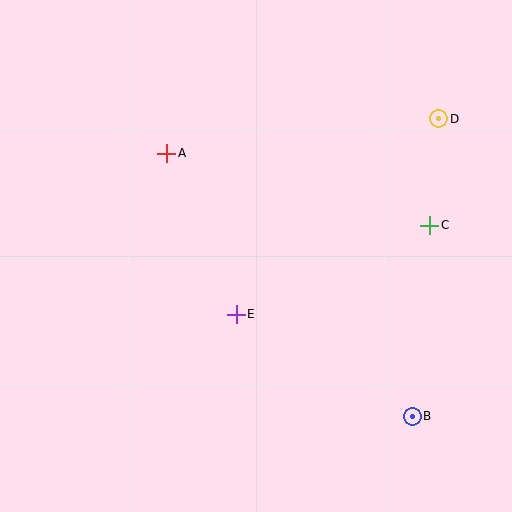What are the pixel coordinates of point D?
Point D is at (439, 119).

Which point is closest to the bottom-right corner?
Point B is closest to the bottom-right corner.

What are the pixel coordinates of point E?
Point E is at (236, 314).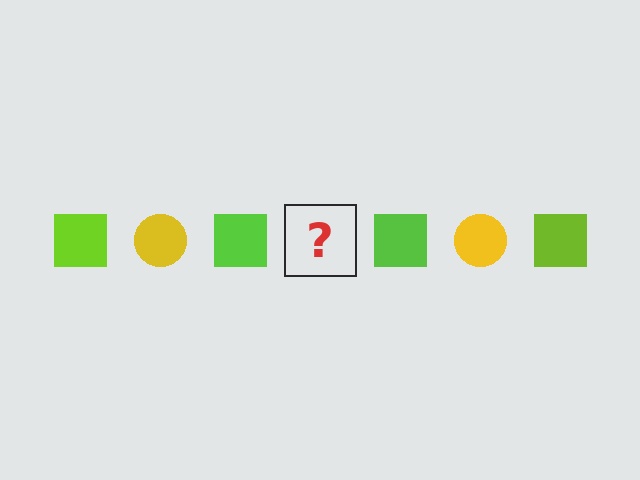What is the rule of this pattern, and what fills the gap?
The rule is that the pattern alternates between lime square and yellow circle. The gap should be filled with a yellow circle.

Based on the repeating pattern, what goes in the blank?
The blank should be a yellow circle.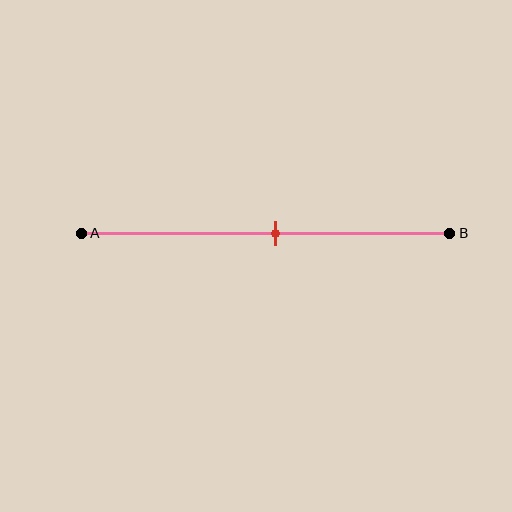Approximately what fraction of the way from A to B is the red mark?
The red mark is approximately 55% of the way from A to B.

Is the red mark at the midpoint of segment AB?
Yes, the mark is approximately at the midpoint.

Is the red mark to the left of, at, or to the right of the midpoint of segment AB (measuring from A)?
The red mark is approximately at the midpoint of segment AB.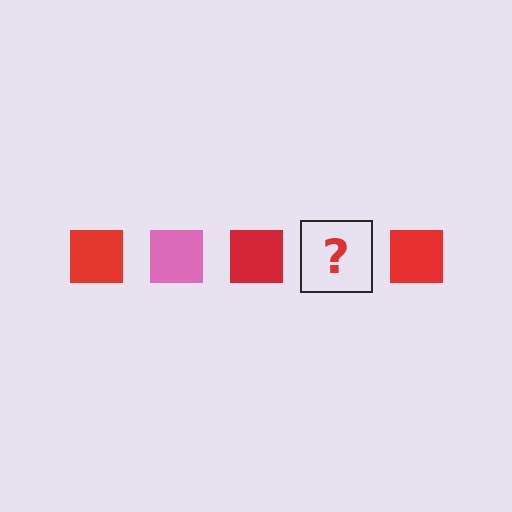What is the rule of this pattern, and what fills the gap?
The rule is that the pattern cycles through red, pink squares. The gap should be filled with a pink square.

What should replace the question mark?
The question mark should be replaced with a pink square.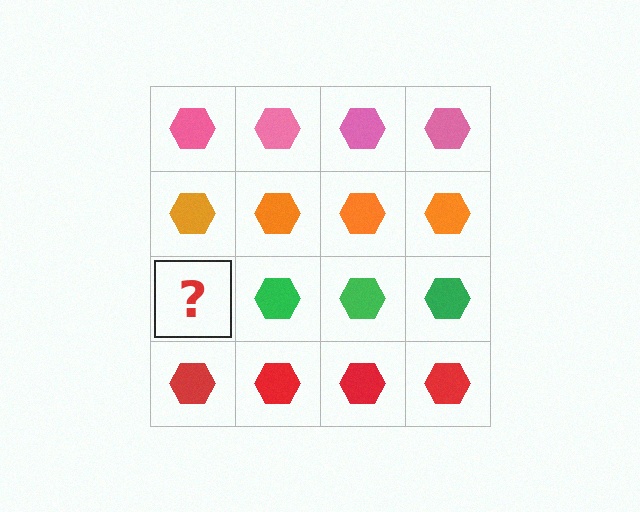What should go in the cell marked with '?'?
The missing cell should contain a green hexagon.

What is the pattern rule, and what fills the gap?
The rule is that each row has a consistent color. The gap should be filled with a green hexagon.